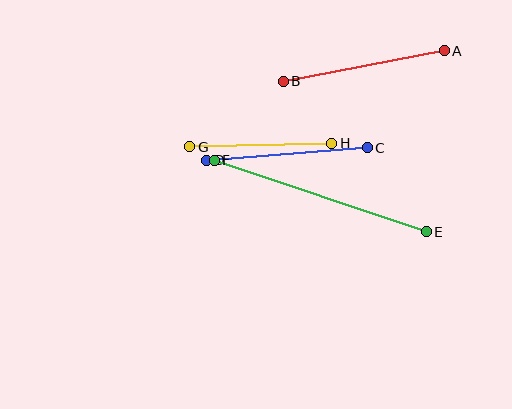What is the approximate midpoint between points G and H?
The midpoint is at approximately (261, 145) pixels.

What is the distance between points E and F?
The distance is approximately 224 pixels.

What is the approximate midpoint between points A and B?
The midpoint is at approximately (364, 66) pixels.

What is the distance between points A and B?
The distance is approximately 164 pixels.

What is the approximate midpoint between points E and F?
The midpoint is at approximately (320, 196) pixels.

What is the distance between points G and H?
The distance is approximately 142 pixels.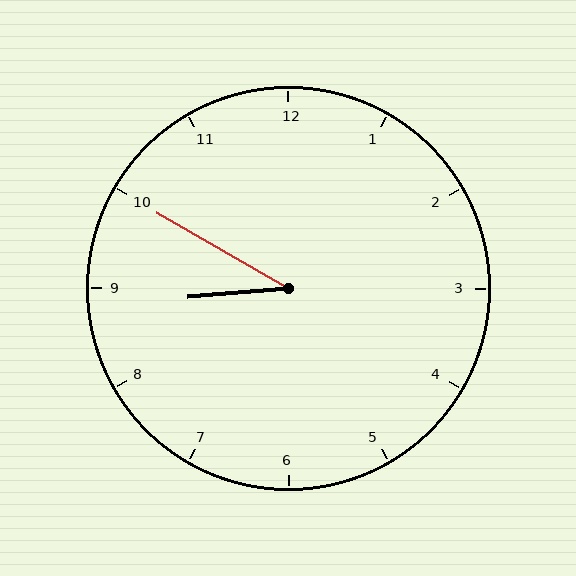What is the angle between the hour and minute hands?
Approximately 35 degrees.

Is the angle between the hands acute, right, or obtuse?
It is acute.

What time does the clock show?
8:50.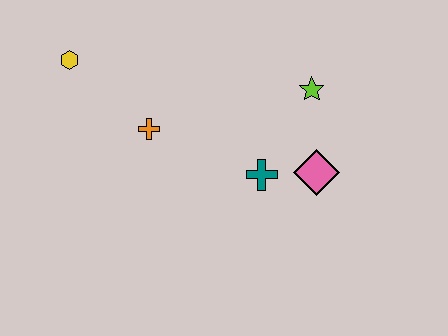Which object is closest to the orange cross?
The yellow hexagon is closest to the orange cross.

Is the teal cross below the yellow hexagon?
Yes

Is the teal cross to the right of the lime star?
No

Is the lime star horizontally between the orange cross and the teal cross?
No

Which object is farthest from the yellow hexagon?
The pink diamond is farthest from the yellow hexagon.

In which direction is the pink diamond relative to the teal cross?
The pink diamond is to the right of the teal cross.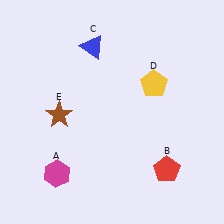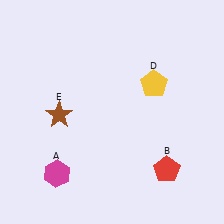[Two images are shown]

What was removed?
The blue triangle (C) was removed in Image 2.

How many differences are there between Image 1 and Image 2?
There is 1 difference between the two images.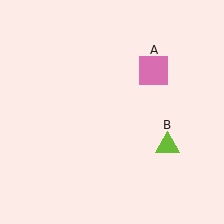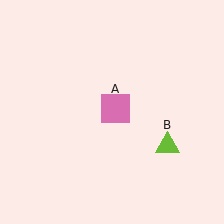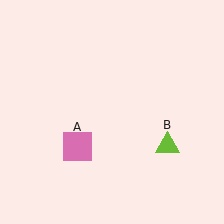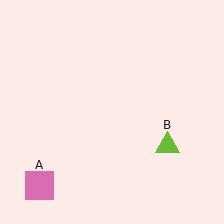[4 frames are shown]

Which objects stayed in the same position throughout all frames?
Lime triangle (object B) remained stationary.